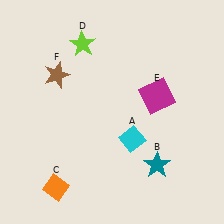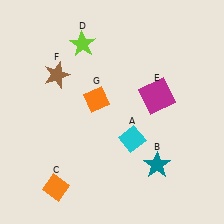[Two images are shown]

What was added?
An orange diamond (G) was added in Image 2.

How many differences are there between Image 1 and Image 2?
There is 1 difference between the two images.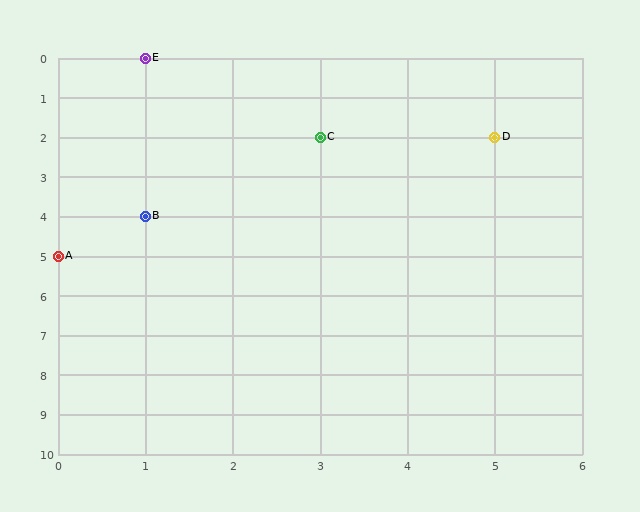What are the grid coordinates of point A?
Point A is at grid coordinates (0, 5).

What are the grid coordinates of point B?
Point B is at grid coordinates (1, 4).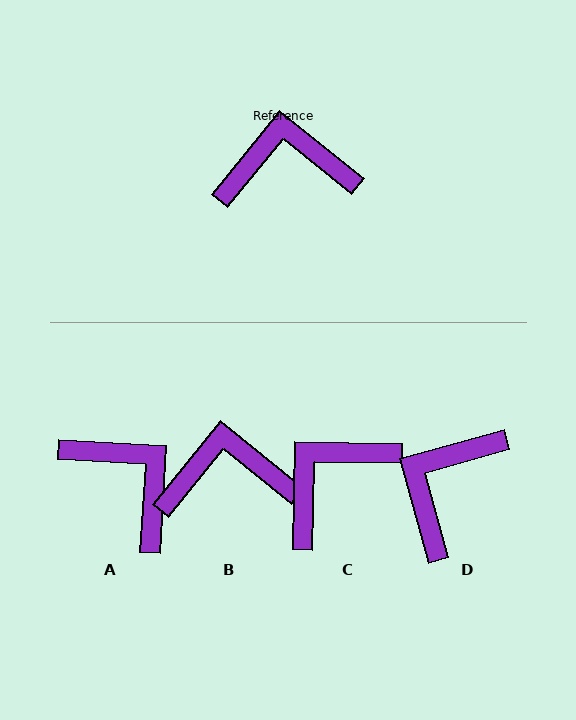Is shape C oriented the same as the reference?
No, it is off by about 38 degrees.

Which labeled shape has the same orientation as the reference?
B.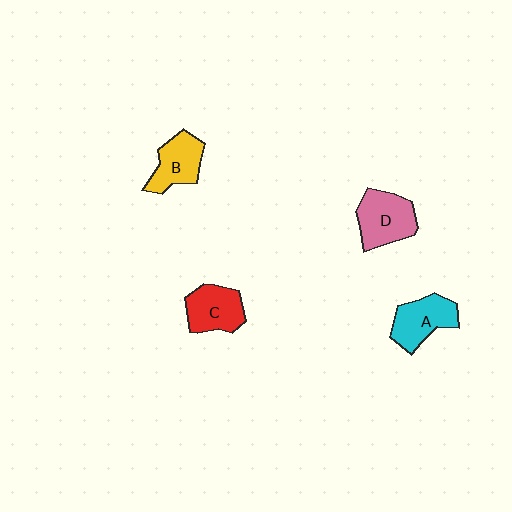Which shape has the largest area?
Shape D (pink).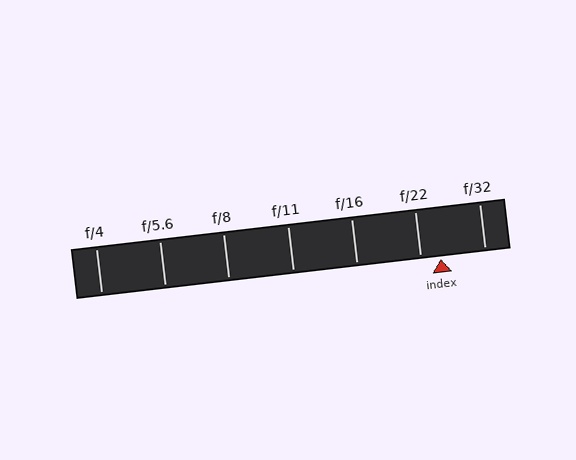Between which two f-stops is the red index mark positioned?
The index mark is between f/22 and f/32.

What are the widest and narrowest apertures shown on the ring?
The widest aperture shown is f/4 and the narrowest is f/32.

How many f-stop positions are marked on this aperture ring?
There are 7 f-stop positions marked.